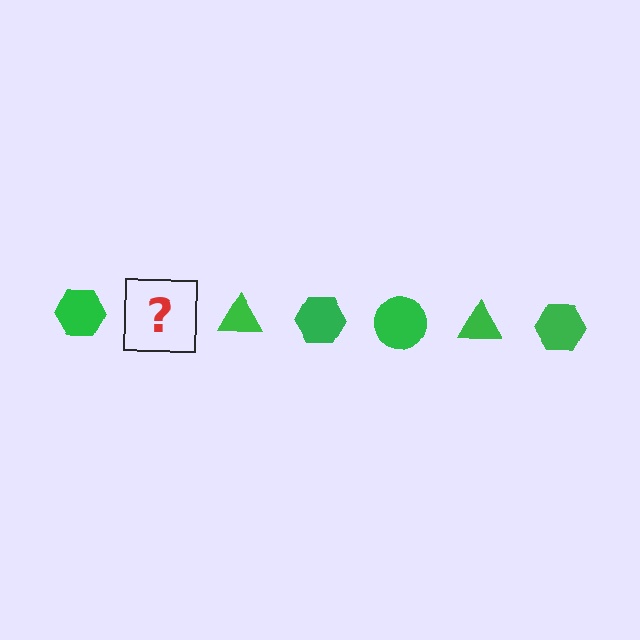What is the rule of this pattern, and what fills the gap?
The rule is that the pattern cycles through hexagon, circle, triangle shapes in green. The gap should be filled with a green circle.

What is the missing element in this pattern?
The missing element is a green circle.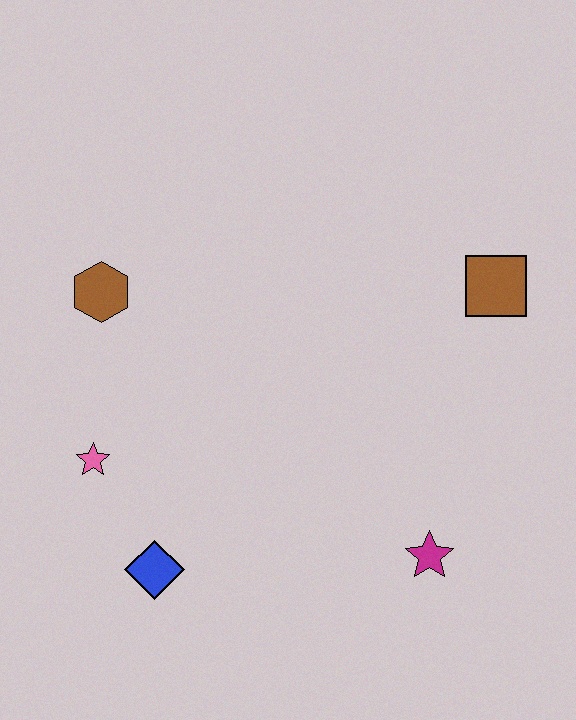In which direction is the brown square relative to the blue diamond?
The brown square is to the right of the blue diamond.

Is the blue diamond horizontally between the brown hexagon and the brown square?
Yes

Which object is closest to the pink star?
The blue diamond is closest to the pink star.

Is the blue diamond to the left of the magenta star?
Yes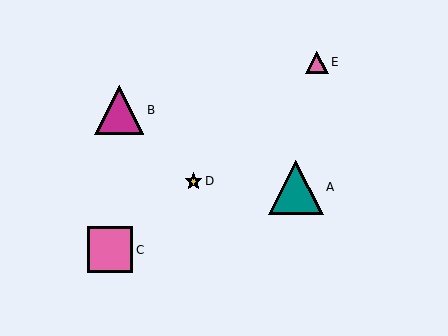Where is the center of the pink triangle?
The center of the pink triangle is at (317, 62).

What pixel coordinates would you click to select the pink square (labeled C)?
Click at (110, 250) to select the pink square C.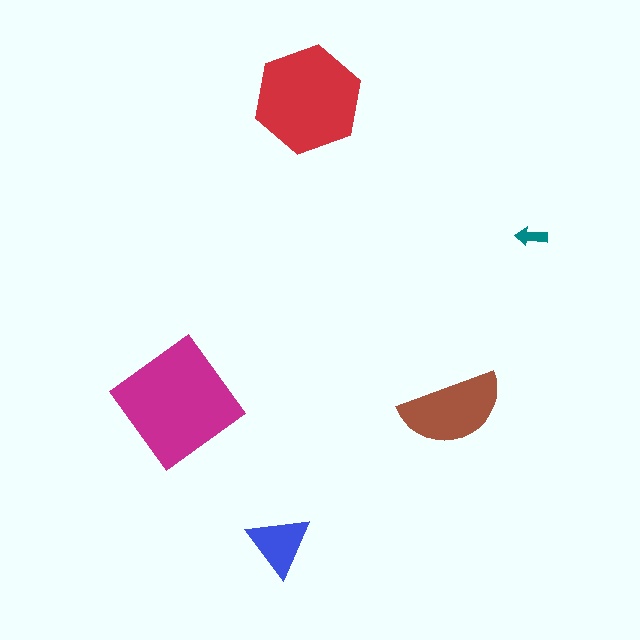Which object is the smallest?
The teal arrow.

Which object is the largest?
The magenta diamond.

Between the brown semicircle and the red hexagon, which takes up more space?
The red hexagon.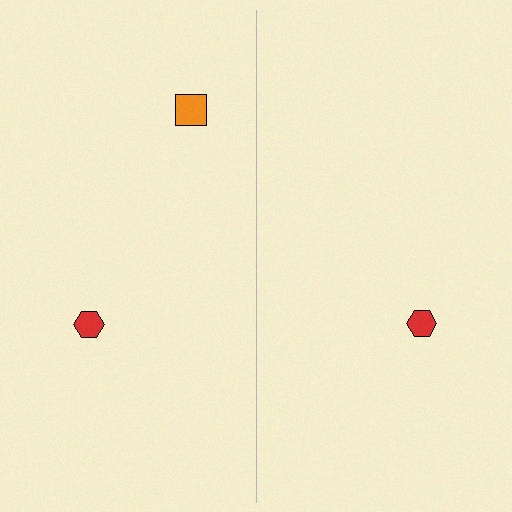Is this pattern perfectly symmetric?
No, the pattern is not perfectly symmetric. A orange square is missing from the right side.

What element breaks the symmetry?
A orange square is missing from the right side.